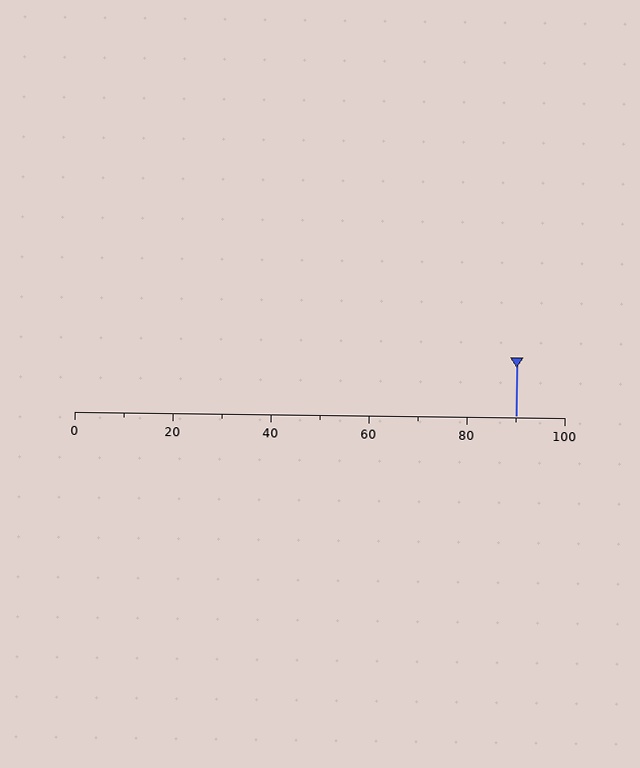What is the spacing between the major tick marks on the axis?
The major ticks are spaced 20 apart.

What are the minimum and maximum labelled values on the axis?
The axis runs from 0 to 100.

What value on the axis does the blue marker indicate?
The marker indicates approximately 90.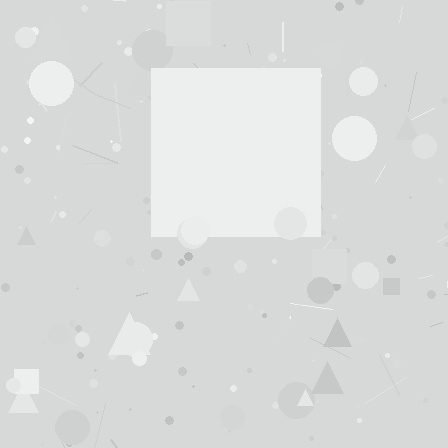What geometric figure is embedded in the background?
A square is embedded in the background.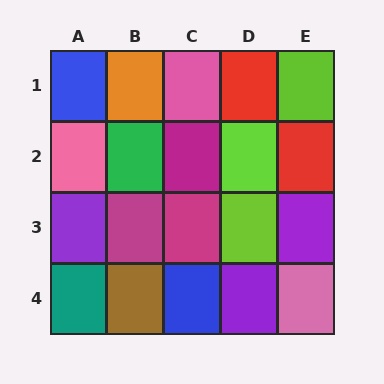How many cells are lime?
3 cells are lime.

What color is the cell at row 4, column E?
Pink.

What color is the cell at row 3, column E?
Purple.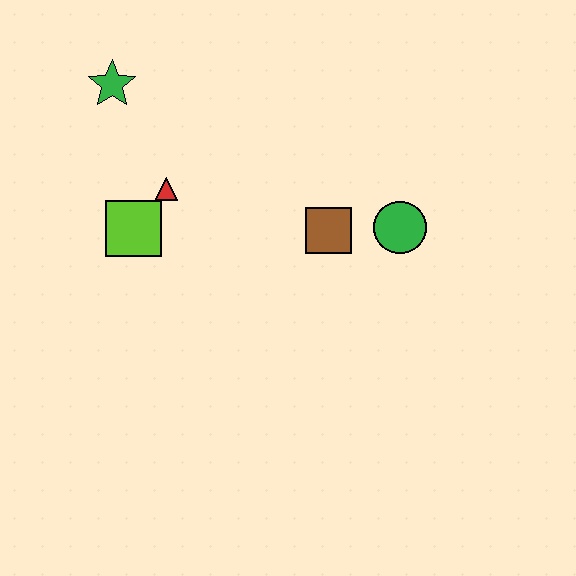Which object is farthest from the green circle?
The green star is farthest from the green circle.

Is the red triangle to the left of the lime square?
No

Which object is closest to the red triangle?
The lime square is closest to the red triangle.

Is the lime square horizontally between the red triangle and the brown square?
No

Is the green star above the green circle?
Yes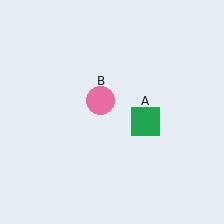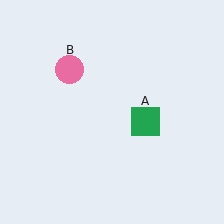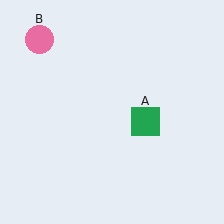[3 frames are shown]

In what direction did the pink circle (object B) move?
The pink circle (object B) moved up and to the left.